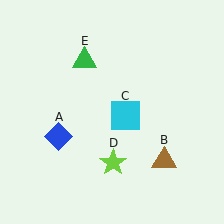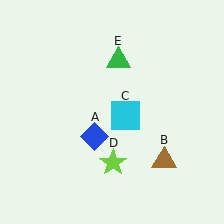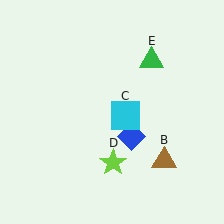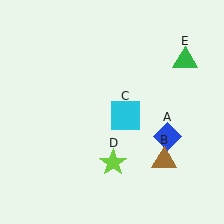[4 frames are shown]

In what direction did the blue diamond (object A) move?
The blue diamond (object A) moved right.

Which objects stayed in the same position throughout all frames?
Brown triangle (object B) and cyan square (object C) and lime star (object D) remained stationary.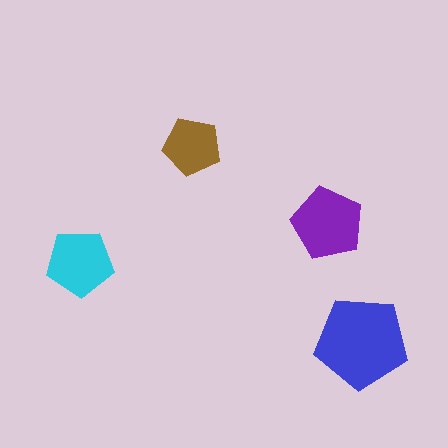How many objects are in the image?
There are 4 objects in the image.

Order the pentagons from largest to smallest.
the blue one, the purple one, the cyan one, the brown one.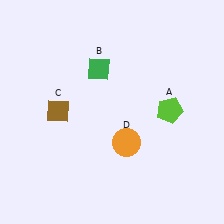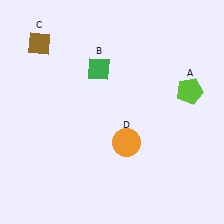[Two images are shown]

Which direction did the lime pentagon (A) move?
The lime pentagon (A) moved right.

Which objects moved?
The objects that moved are: the lime pentagon (A), the brown diamond (C).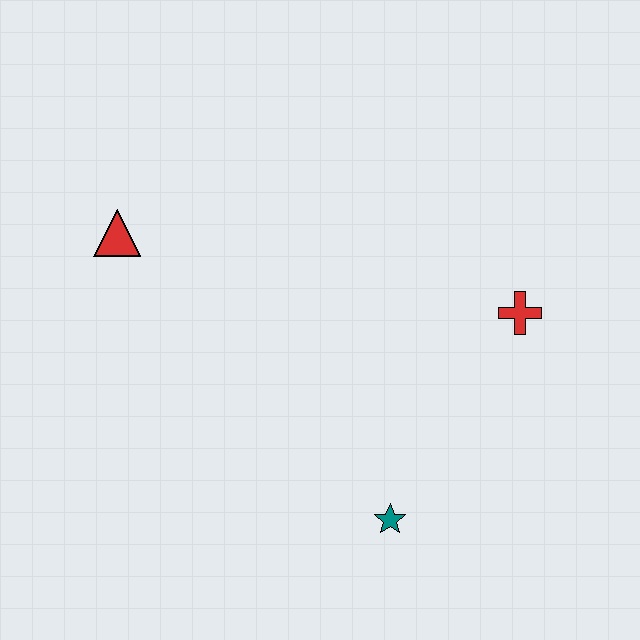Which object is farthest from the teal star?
The red triangle is farthest from the teal star.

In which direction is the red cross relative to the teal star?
The red cross is above the teal star.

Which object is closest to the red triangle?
The teal star is closest to the red triangle.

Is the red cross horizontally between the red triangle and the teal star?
No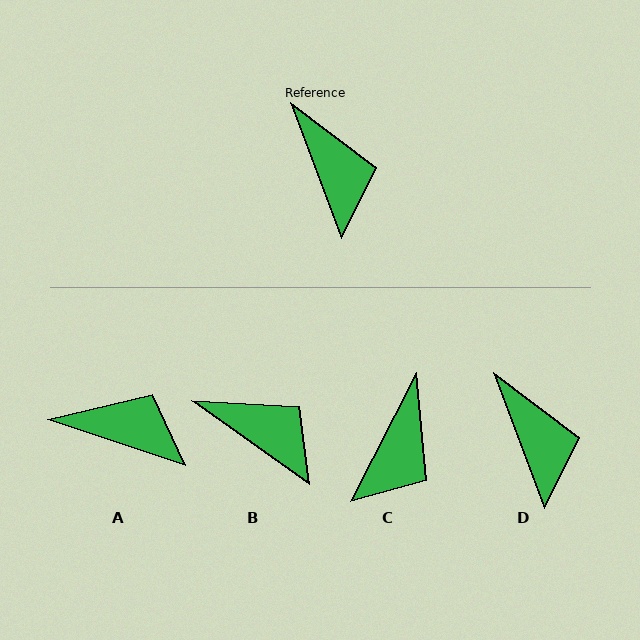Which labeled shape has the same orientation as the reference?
D.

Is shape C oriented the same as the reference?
No, it is off by about 48 degrees.